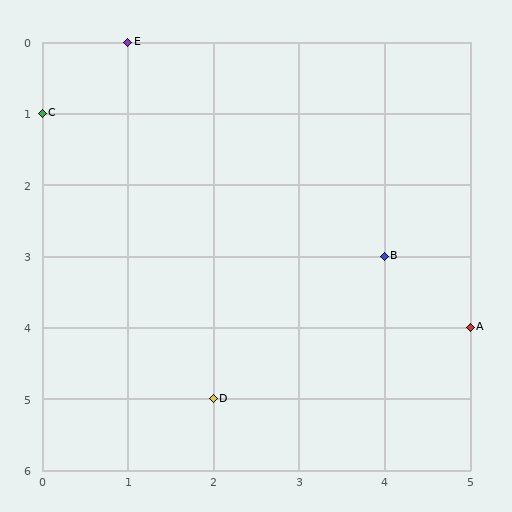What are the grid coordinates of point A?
Point A is at grid coordinates (5, 4).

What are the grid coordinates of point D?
Point D is at grid coordinates (2, 5).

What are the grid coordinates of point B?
Point B is at grid coordinates (4, 3).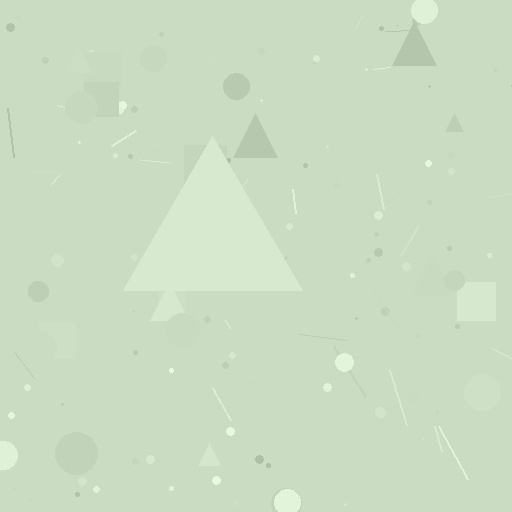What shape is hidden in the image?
A triangle is hidden in the image.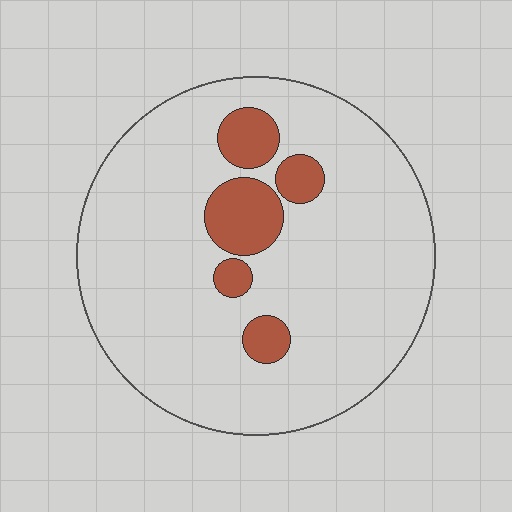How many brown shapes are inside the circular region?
5.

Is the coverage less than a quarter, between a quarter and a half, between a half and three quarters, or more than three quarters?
Less than a quarter.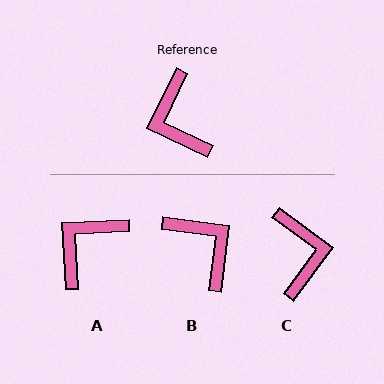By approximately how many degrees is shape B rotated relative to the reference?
Approximately 161 degrees clockwise.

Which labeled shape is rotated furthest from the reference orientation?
C, about 170 degrees away.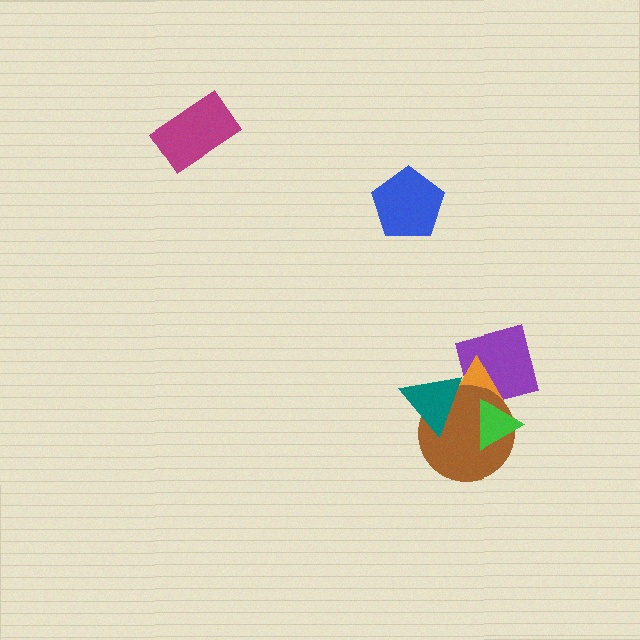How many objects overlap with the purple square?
4 objects overlap with the purple square.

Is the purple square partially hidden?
Yes, it is partially covered by another shape.